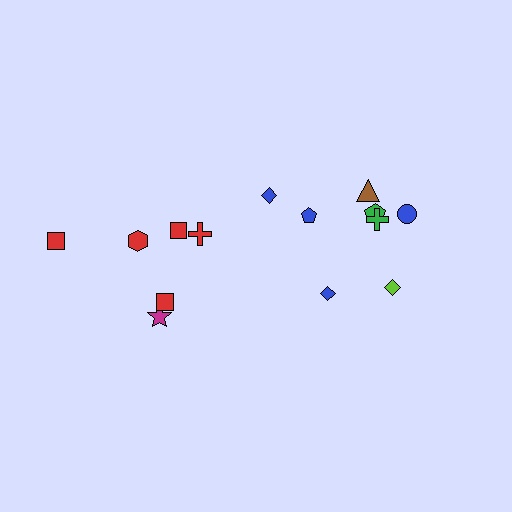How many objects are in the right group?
There are 8 objects.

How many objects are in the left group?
There are 6 objects.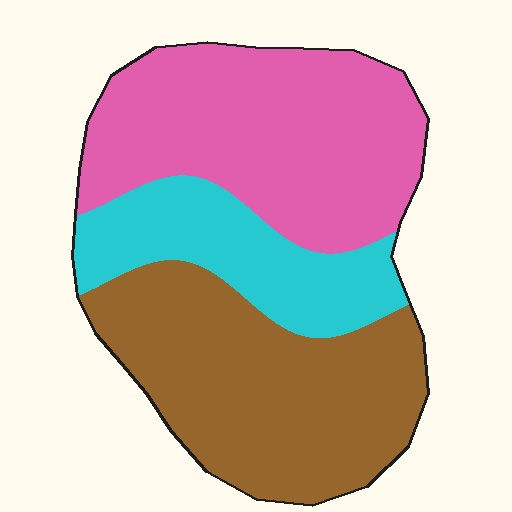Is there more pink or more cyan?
Pink.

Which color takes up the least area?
Cyan, at roughly 20%.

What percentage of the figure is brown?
Brown takes up about two fifths (2/5) of the figure.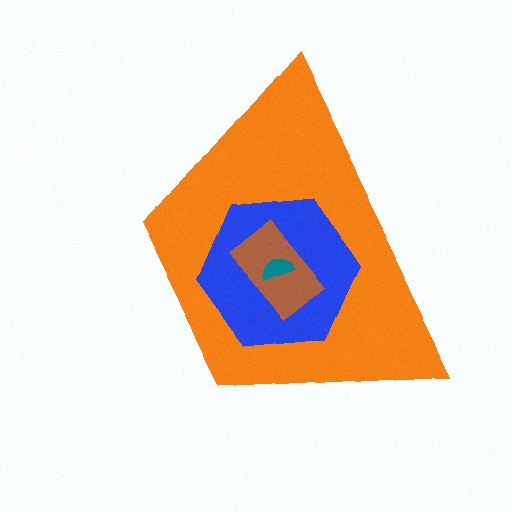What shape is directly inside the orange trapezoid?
The blue hexagon.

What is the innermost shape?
The teal semicircle.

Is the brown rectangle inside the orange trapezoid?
Yes.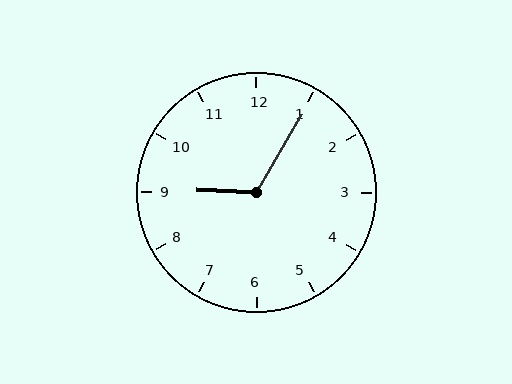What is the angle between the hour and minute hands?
Approximately 118 degrees.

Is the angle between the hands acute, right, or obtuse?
It is obtuse.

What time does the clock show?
9:05.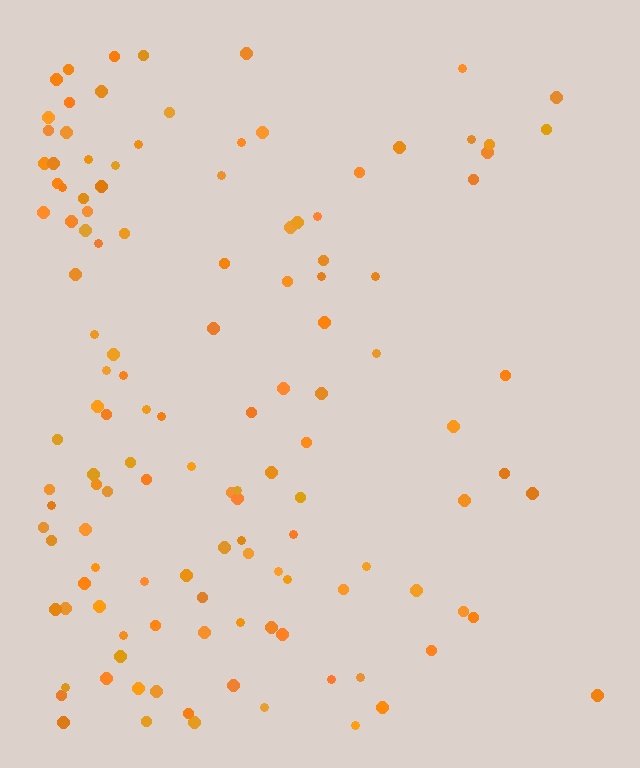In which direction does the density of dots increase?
From right to left, with the left side densest.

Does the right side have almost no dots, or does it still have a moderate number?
Still a moderate number, just noticeably fewer than the left.